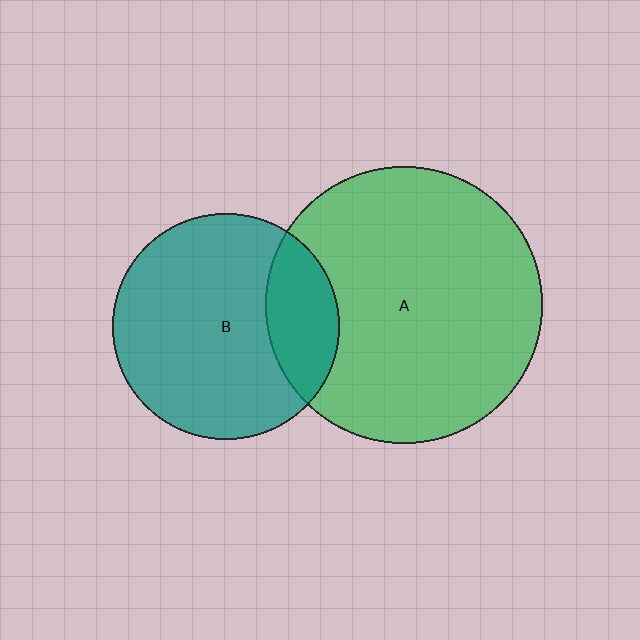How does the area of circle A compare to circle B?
Approximately 1.5 times.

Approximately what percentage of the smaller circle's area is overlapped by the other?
Approximately 20%.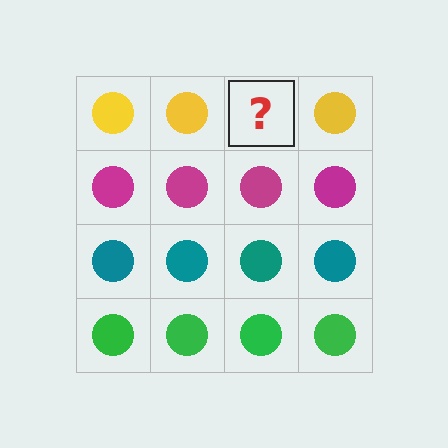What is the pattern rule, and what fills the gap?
The rule is that each row has a consistent color. The gap should be filled with a yellow circle.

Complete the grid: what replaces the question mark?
The question mark should be replaced with a yellow circle.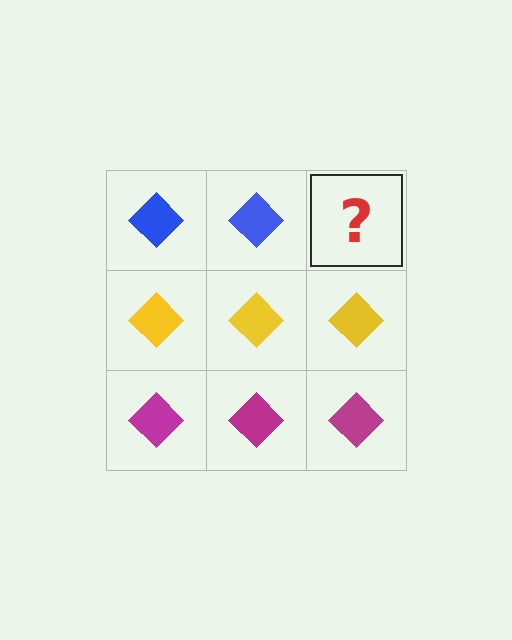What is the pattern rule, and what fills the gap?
The rule is that each row has a consistent color. The gap should be filled with a blue diamond.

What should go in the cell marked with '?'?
The missing cell should contain a blue diamond.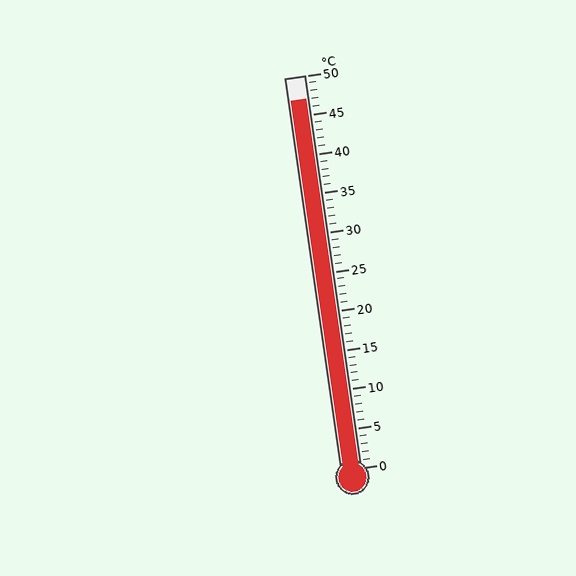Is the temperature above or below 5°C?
The temperature is above 5°C.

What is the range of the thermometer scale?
The thermometer scale ranges from 0°C to 50°C.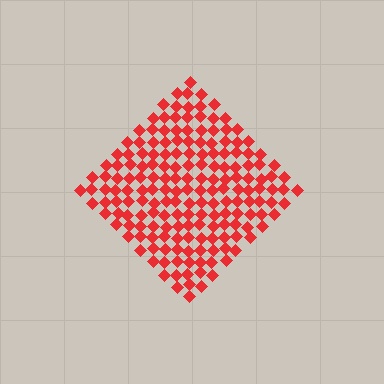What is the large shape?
The large shape is a diamond.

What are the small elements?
The small elements are diamonds.